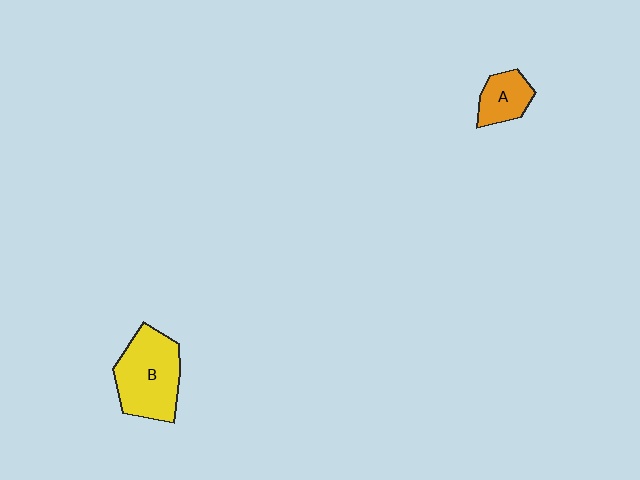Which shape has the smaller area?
Shape A (orange).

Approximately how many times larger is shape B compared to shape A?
Approximately 2.1 times.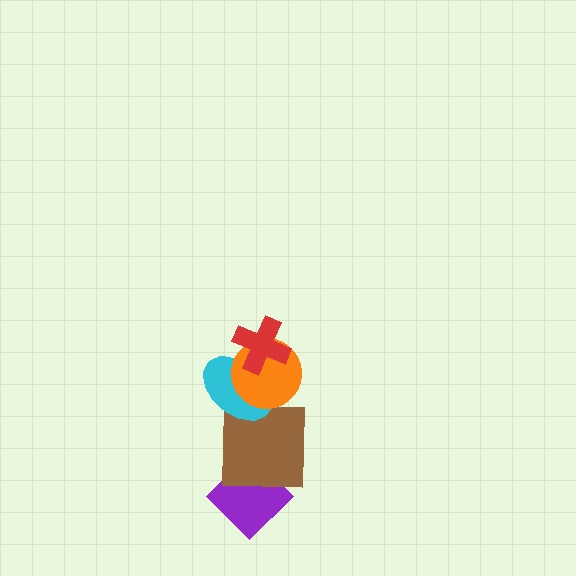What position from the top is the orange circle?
The orange circle is 2nd from the top.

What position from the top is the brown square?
The brown square is 4th from the top.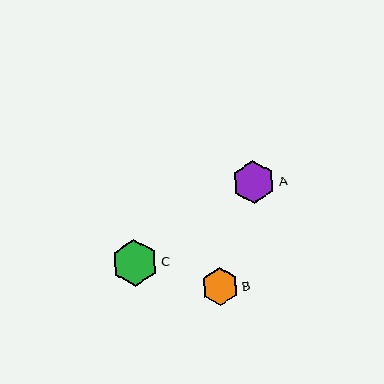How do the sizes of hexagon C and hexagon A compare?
Hexagon C and hexagon A are approximately the same size.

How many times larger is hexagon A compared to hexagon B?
Hexagon A is approximately 1.1 times the size of hexagon B.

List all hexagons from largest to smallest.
From largest to smallest: C, A, B.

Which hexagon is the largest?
Hexagon C is the largest with a size of approximately 47 pixels.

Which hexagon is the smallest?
Hexagon B is the smallest with a size of approximately 38 pixels.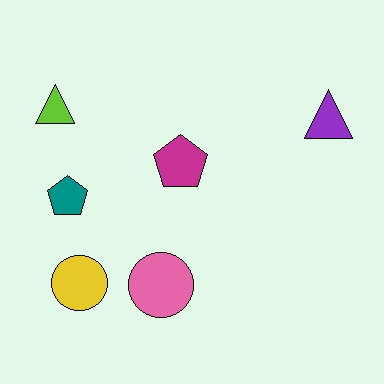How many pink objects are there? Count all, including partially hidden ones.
There is 1 pink object.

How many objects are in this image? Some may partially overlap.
There are 6 objects.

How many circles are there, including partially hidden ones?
There are 2 circles.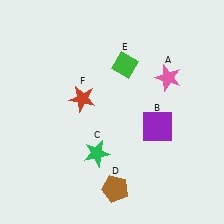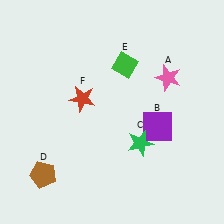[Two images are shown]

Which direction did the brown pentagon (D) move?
The brown pentagon (D) moved left.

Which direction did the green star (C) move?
The green star (C) moved right.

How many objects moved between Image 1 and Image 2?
2 objects moved between the two images.